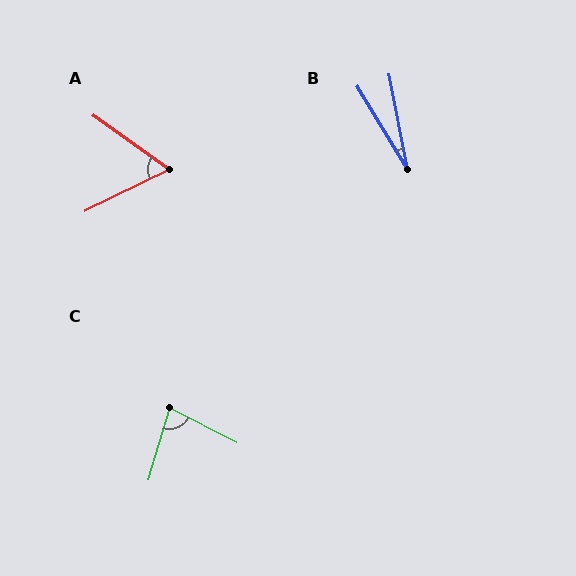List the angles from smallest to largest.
B (20°), A (62°), C (80°).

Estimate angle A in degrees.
Approximately 62 degrees.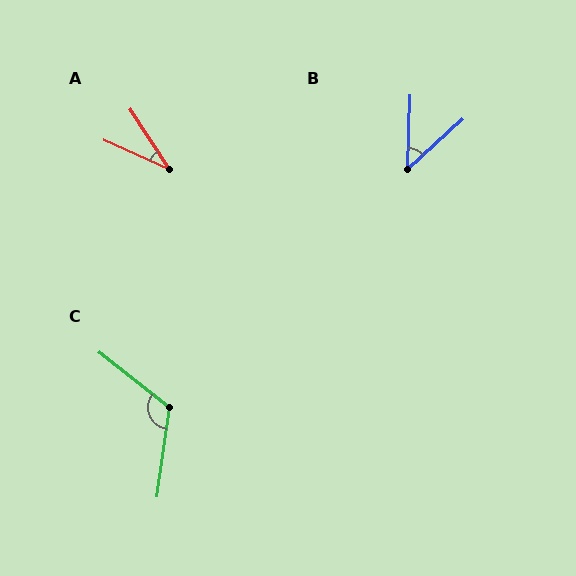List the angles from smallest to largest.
A (32°), B (46°), C (120°).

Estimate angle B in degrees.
Approximately 46 degrees.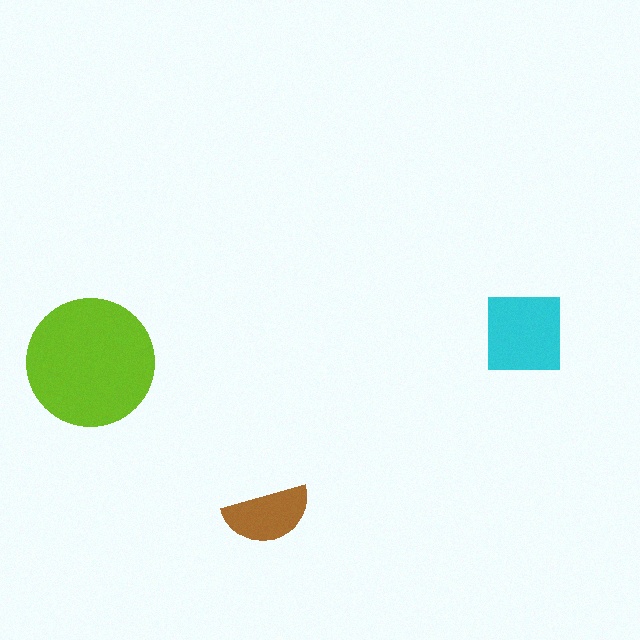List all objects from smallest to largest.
The brown semicircle, the cyan square, the lime circle.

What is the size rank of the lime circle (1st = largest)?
1st.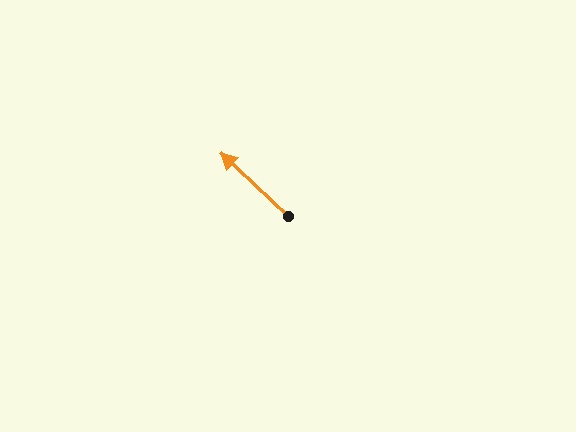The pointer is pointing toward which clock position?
Roughly 10 o'clock.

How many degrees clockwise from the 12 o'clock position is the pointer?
Approximately 313 degrees.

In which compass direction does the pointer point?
Northwest.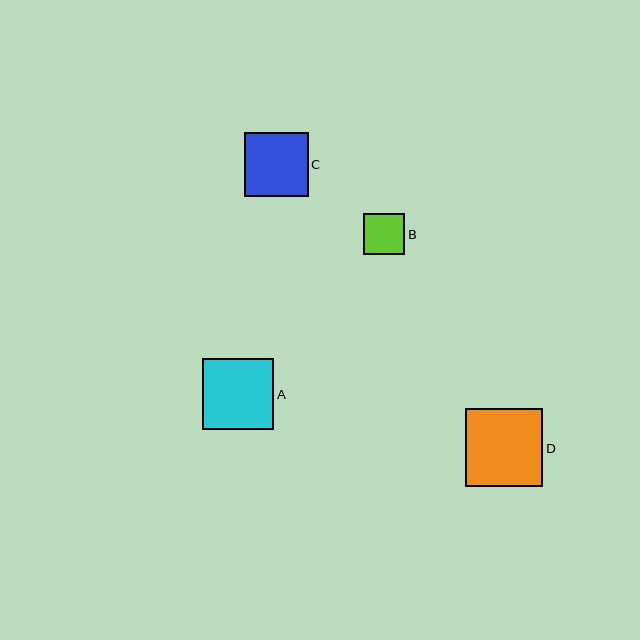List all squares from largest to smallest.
From largest to smallest: D, A, C, B.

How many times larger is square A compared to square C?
Square A is approximately 1.1 times the size of square C.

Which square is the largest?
Square D is the largest with a size of approximately 77 pixels.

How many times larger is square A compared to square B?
Square A is approximately 1.7 times the size of square B.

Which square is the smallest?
Square B is the smallest with a size of approximately 41 pixels.